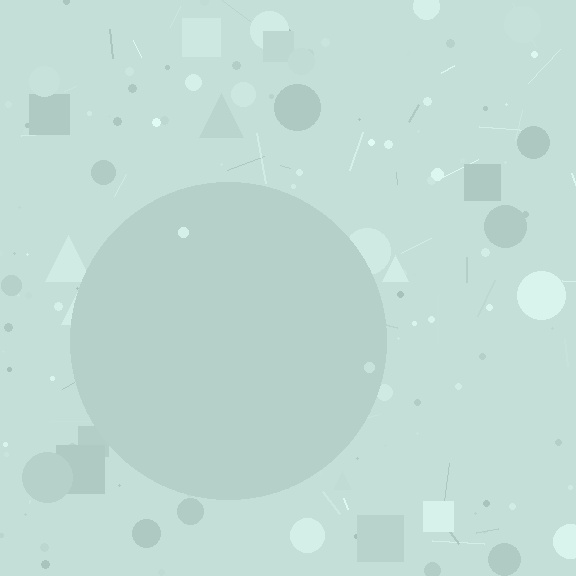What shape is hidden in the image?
A circle is hidden in the image.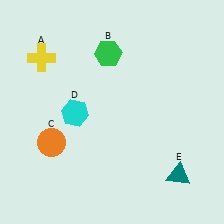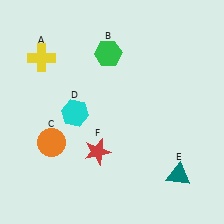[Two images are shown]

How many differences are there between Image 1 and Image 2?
There is 1 difference between the two images.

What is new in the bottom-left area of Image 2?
A red star (F) was added in the bottom-left area of Image 2.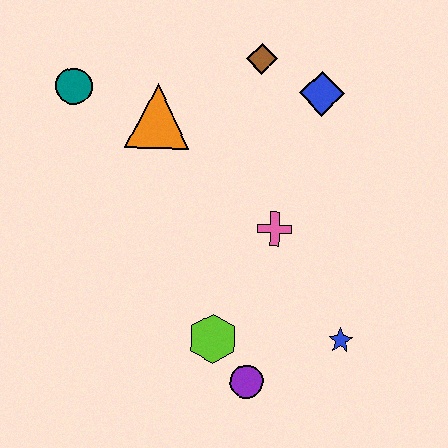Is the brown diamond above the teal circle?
Yes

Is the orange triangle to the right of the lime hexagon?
No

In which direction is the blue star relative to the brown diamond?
The blue star is below the brown diamond.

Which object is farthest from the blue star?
The teal circle is farthest from the blue star.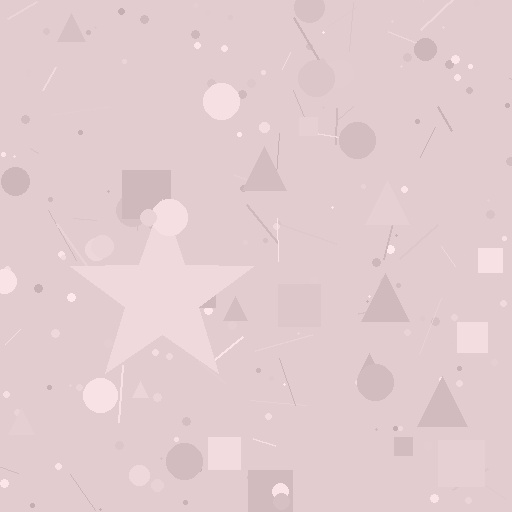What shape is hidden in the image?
A star is hidden in the image.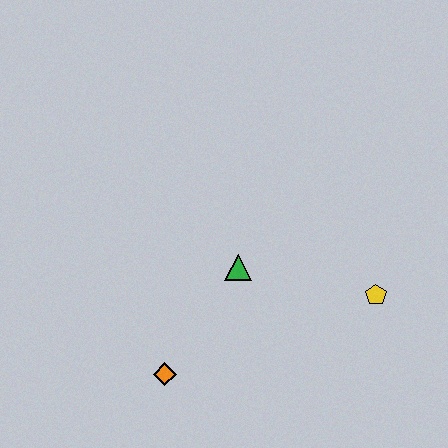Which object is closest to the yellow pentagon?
The green triangle is closest to the yellow pentagon.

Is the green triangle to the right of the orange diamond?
Yes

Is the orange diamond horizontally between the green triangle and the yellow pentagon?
No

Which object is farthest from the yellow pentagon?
The orange diamond is farthest from the yellow pentagon.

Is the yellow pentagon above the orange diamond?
Yes